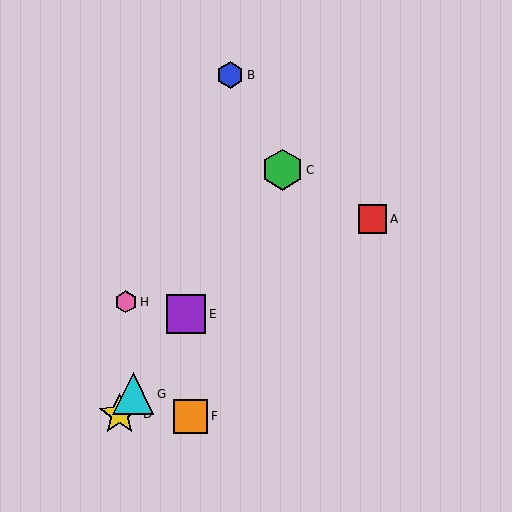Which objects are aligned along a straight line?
Objects C, D, E, G are aligned along a straight line.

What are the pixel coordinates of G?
Object G is at (133, 394).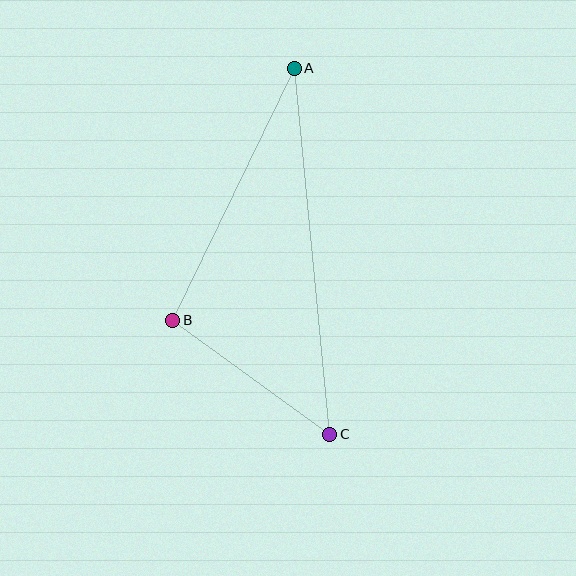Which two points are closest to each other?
Points B and C are closest to each other.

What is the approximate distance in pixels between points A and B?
The distance between A and B is approximately 280 pixels.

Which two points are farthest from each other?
Points A and C are farthest from each other.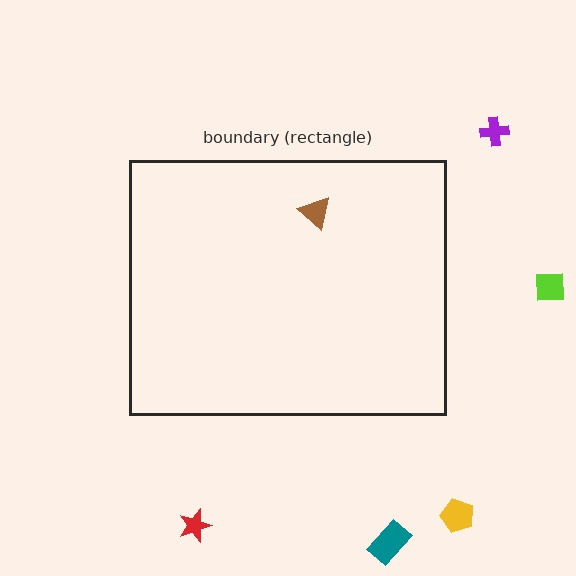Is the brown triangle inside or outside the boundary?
Inside.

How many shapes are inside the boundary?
1 inside, 5 outside.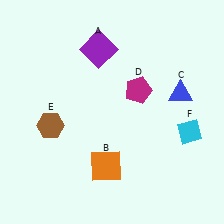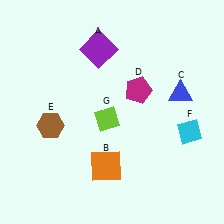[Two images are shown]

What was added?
A lime diamond (G) was added in Image 2.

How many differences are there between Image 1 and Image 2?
There is 1 difference between the two images.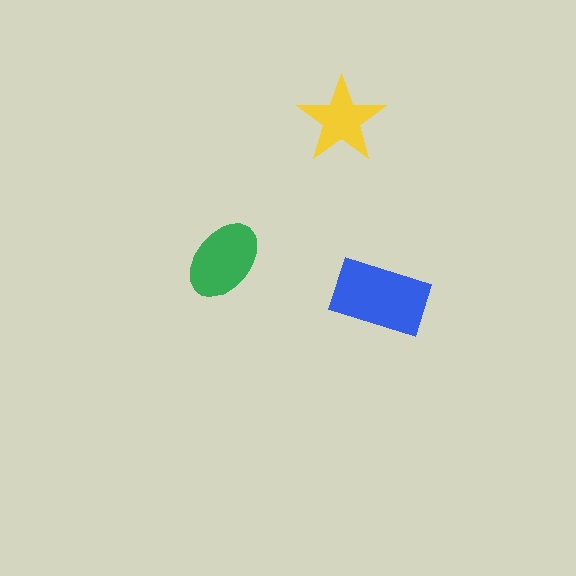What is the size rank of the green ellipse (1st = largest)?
2nd.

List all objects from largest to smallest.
The blue rectangle, the green ellipse, the yellow star.